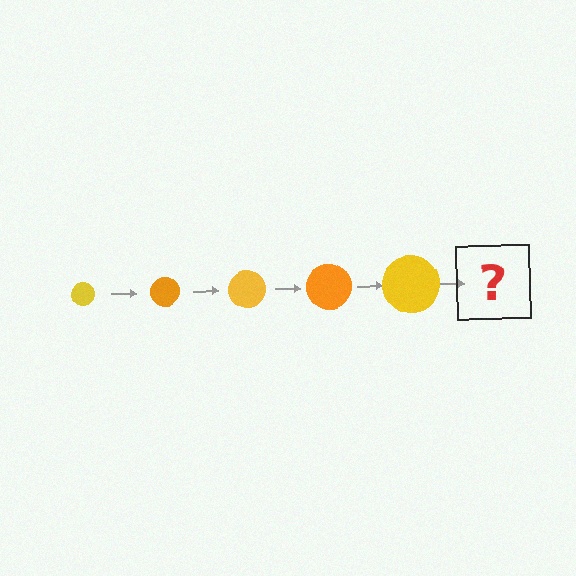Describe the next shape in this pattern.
It should be an orange circle, larger than the previous one.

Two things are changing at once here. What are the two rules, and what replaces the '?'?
The two rules are that the circle grows larger each step and the color cycles through yellow and orange. The '?' should be an orange circle, larger than the previous one.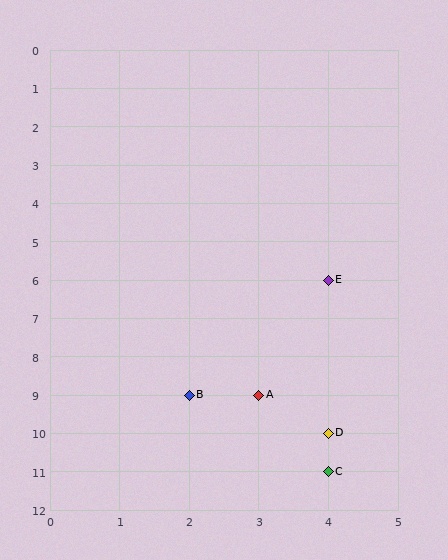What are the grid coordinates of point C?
Point C is at grid coordinates (4, 11).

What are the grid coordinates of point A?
Point A is at grid coordinates (3, 9).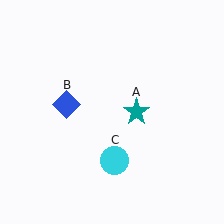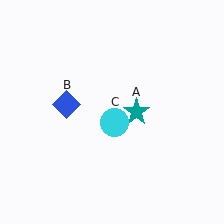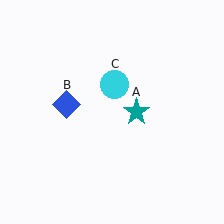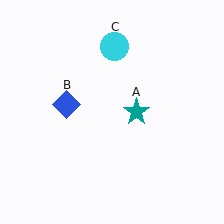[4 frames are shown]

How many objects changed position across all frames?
1 object changed position: cyan circle (object C).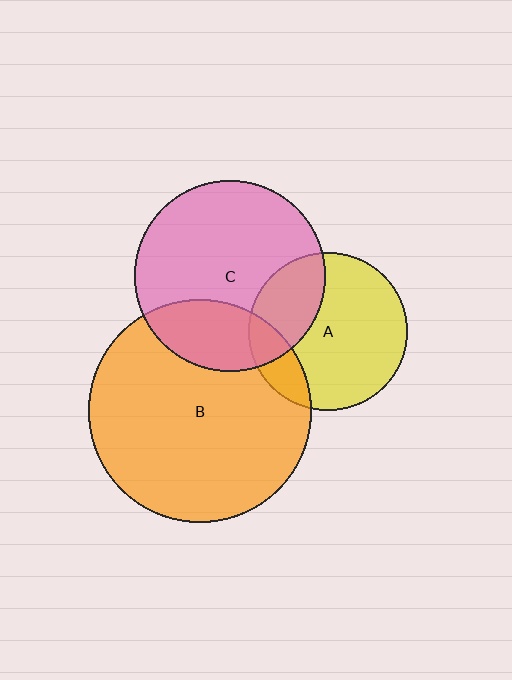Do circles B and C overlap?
Yes.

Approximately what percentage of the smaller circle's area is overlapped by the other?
Approximately 25%.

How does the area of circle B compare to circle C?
Approximately 1.4 times.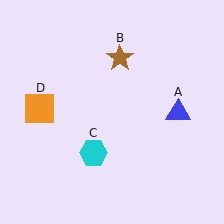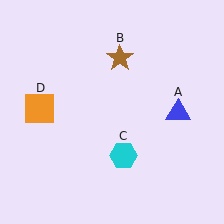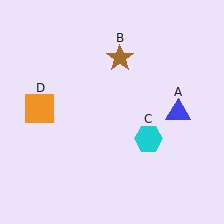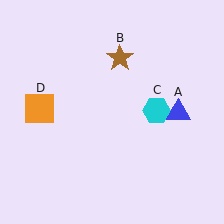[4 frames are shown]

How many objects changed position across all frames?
1 object changed position: cyan hexagon (object C).